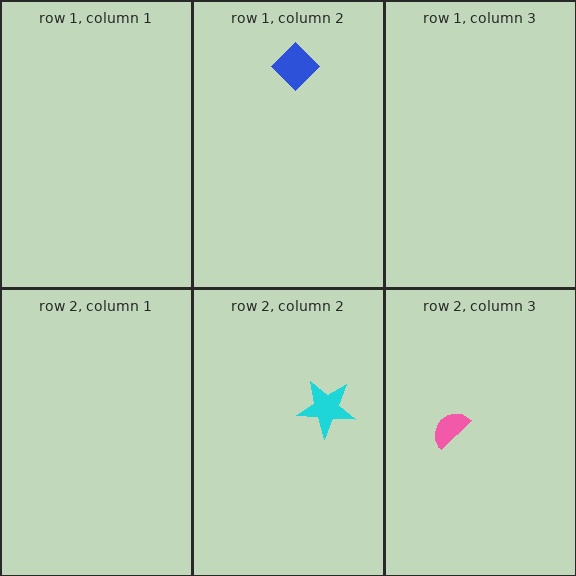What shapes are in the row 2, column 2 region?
The cyan star.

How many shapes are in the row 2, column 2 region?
1.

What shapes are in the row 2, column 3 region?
The pink semicircle.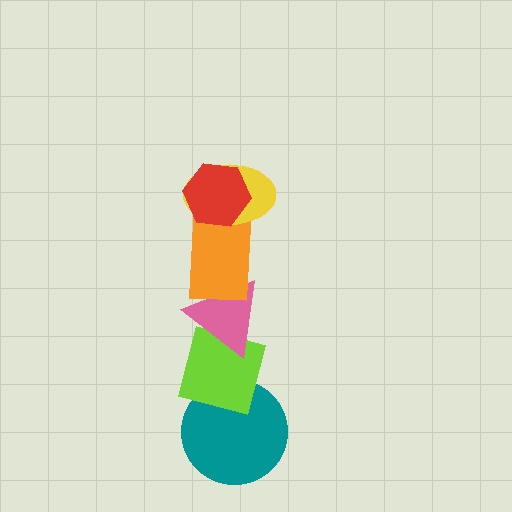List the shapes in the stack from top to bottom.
From top to bottom: the red hexagon, the yellow ellipse, the orange rectangle, the pink triangle, the lime square, the teal circle.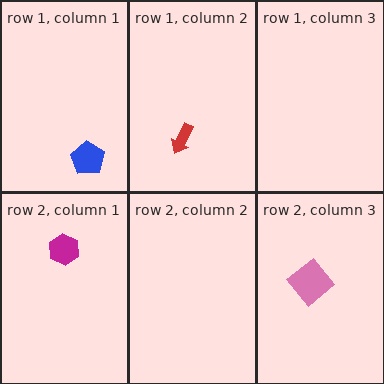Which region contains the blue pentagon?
The row 1, column 1 region.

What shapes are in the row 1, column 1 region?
The blue pentagon.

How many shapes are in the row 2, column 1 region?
1.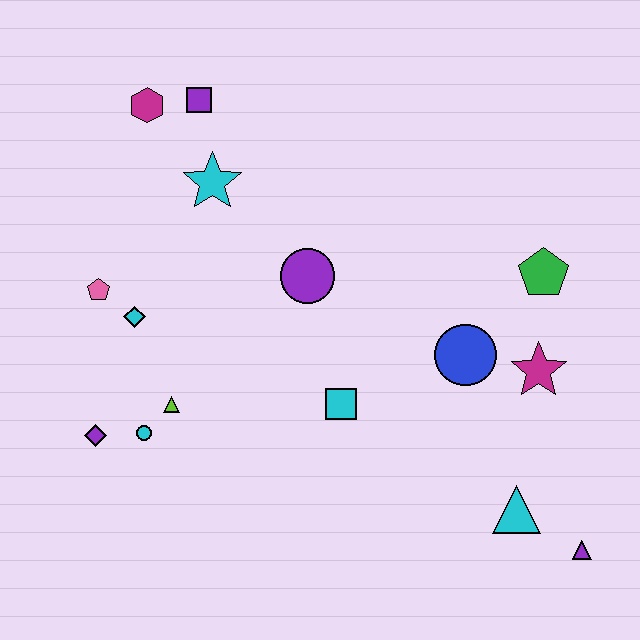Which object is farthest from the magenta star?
The magenta hexagon is farthest from the magenta star.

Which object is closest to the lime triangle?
The cyan circle is closest to the lime triangle.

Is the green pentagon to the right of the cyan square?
Yes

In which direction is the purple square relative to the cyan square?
The purple square is above the cyan square.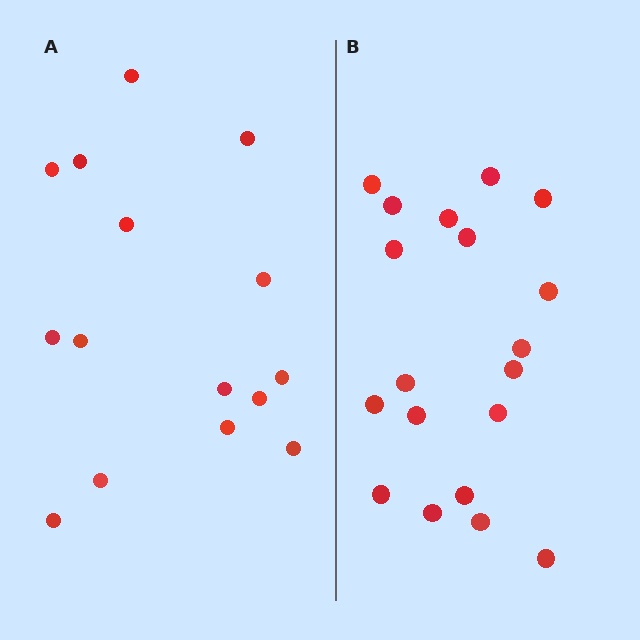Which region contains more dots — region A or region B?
Region B (the right region) has more dots.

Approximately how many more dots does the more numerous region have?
Region B has about 4 more dots than region A.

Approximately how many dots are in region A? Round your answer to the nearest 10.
About 20 dots. (The exact count is 15, which rounds to 20.)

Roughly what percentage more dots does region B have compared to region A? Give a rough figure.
About 25% more.